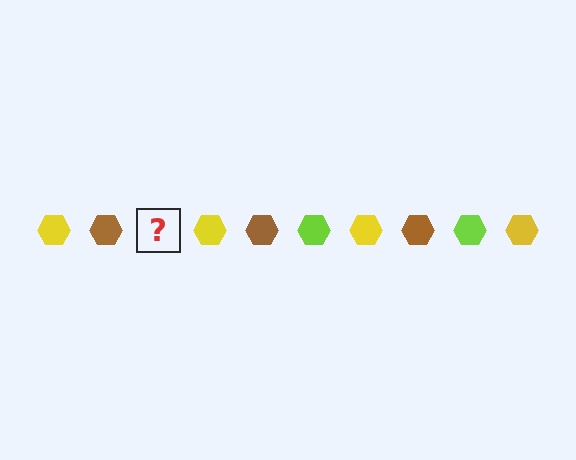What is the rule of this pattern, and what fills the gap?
The rule is that the pattern cycles through yellow, brown, lime hexagons. The gap should be filled with a lime hexagon.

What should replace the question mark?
The question mark should be replaced with a lime hexagon.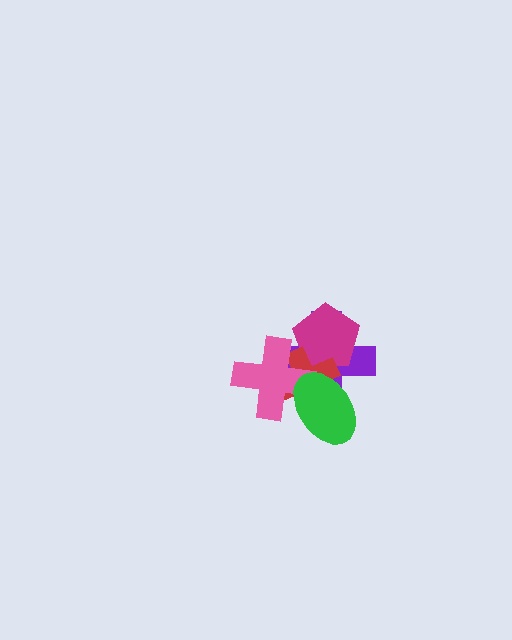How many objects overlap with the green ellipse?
3 objects overlap with the green ellipse.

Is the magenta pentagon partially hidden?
Yes, it is partially covered by another shape.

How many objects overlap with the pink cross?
4 objects overlap with the pink cross.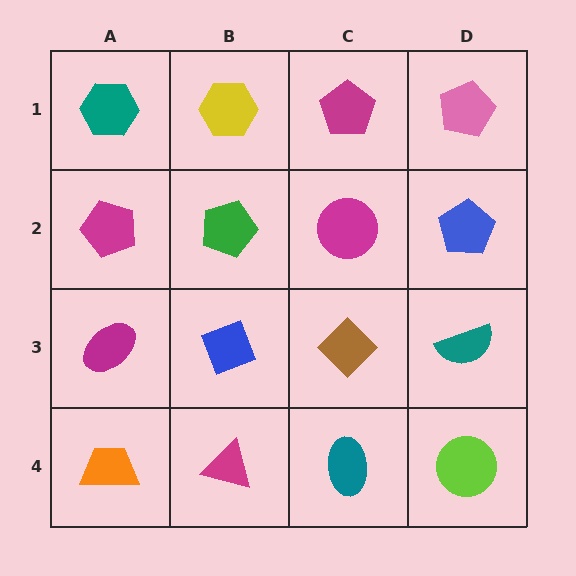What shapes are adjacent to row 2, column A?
A teal hexagon (row 1, column A), a magenta ellipse (row 3, column A), a green pentagon (row 2, column B).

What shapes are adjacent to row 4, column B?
A blue diamond (row 3, column B), an orange trapezoid (row 4, column A), a teal ellipse (row 4, column C).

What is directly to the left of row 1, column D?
A magenta pentagon.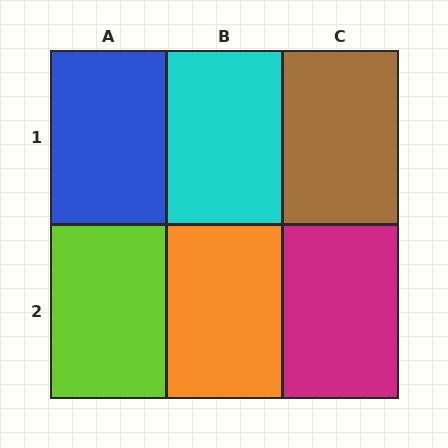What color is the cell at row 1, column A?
Blue.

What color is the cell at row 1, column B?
Cyan.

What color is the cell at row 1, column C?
Brown.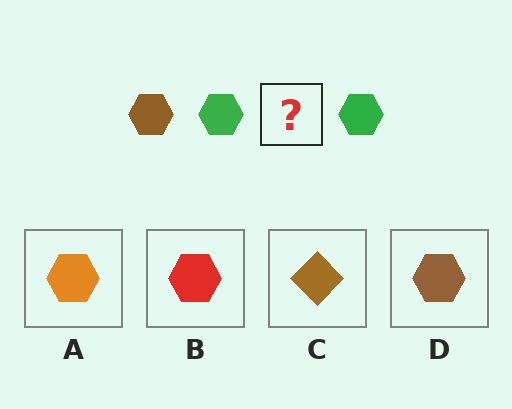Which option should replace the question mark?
Option D.